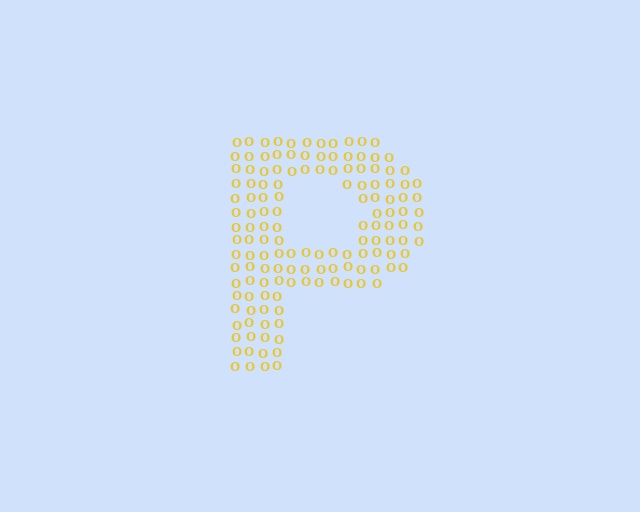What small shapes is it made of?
It is made of small letter O's.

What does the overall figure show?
The overall figure shows the letter P.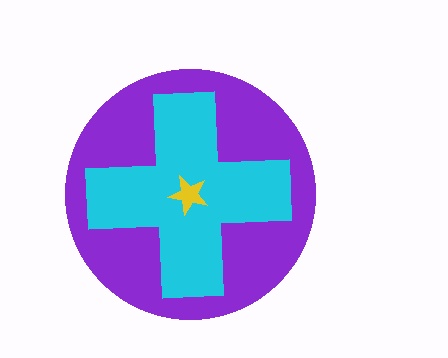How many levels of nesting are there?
3.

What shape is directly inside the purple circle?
The cyan cross.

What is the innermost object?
The yellow star.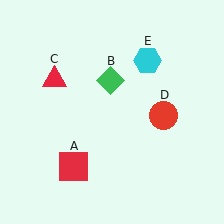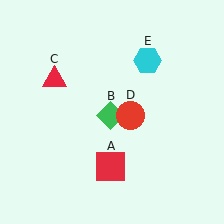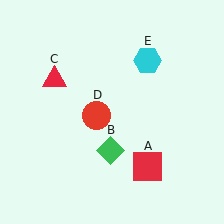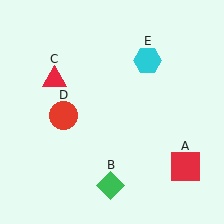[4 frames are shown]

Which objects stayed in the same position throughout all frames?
Red triangle (object C) and cyan hexagon (object E) remained stationary.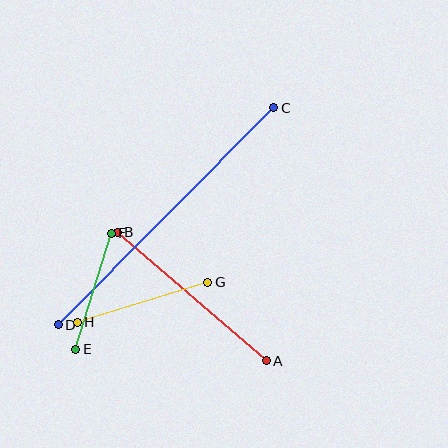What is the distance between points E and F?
The distance is approximately 121 pixels.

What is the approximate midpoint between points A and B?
The midpoint is at approximately (192, 297) pixels.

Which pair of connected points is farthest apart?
Points C and D are farthest apart.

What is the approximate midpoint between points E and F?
The midpoint is at approximately (94, 291) pixels.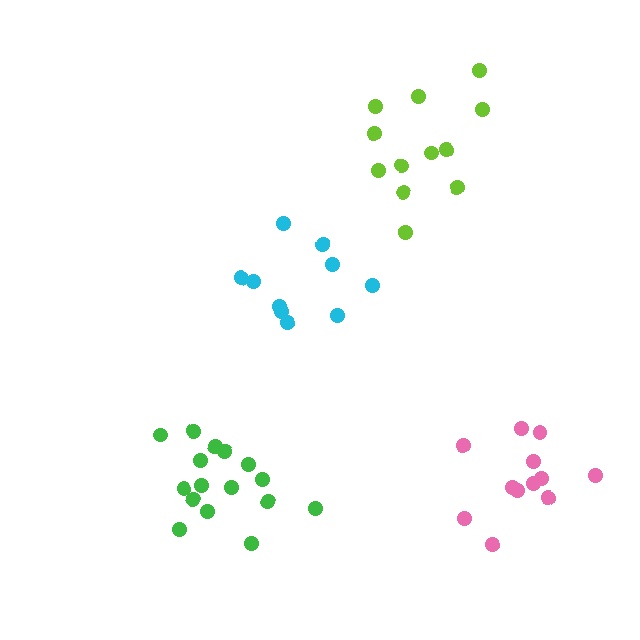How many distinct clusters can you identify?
There are 4 distinct clusters.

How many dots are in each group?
Group 1: 12 dots, Group 2: 12 dots, Group 3: 16 dots, Group 4: 10 dots (50 total).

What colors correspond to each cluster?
The clusters are colored: pink, lime, green, cyan.